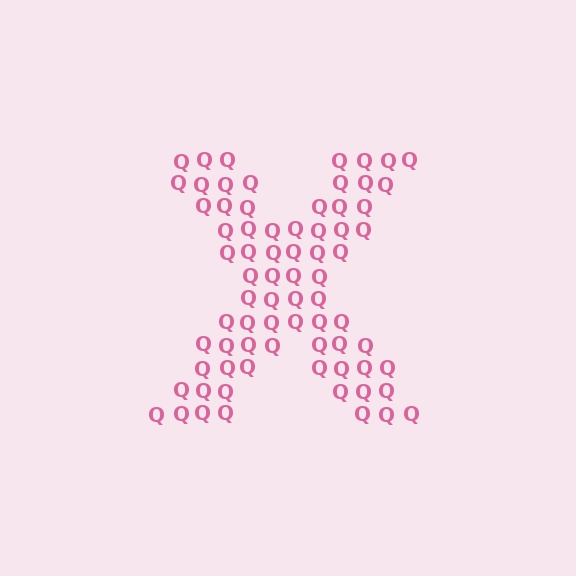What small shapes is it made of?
It is made of small letter Q's.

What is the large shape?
The large shape is the letter X.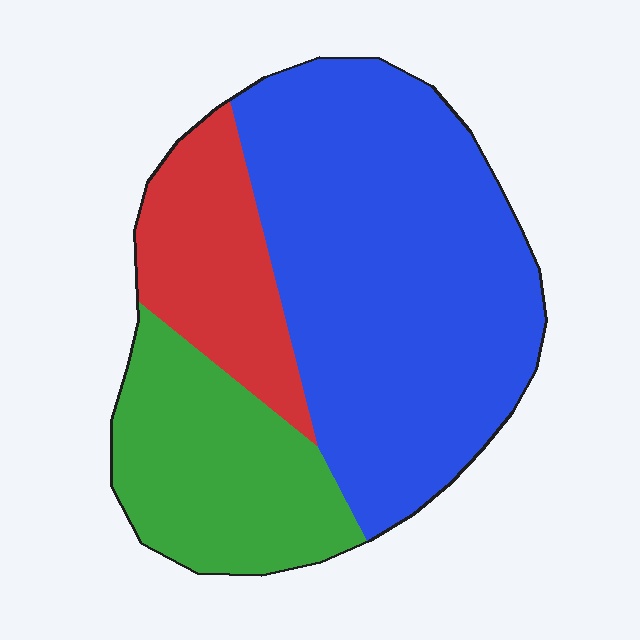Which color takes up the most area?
Blue, at roughly 60%.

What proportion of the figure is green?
Green covers about 25% of the figure.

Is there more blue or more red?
Blue.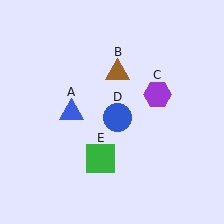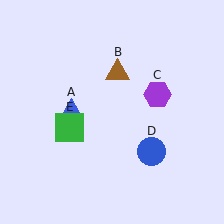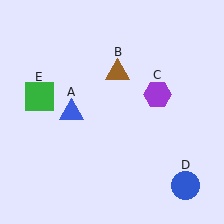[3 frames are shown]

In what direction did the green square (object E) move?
The green square (object E) moved up and to the left.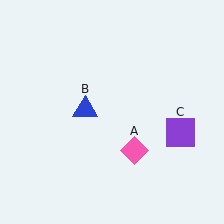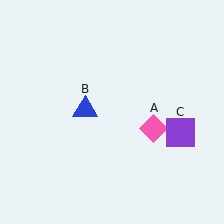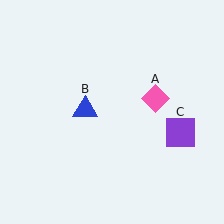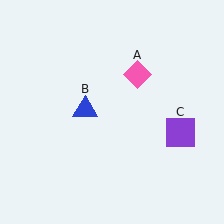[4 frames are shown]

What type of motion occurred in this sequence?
The pink diamond (object A) rotated counterclockwise around the center of the scene.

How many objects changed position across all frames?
1 object changed position: pink diamond (object A).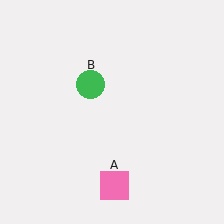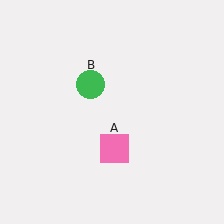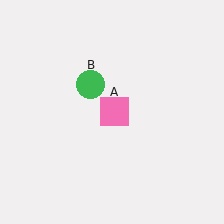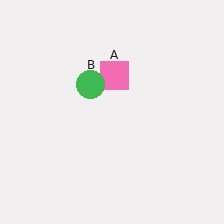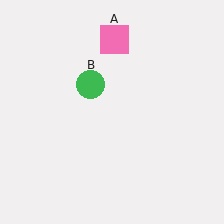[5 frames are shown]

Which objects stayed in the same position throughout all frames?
Green circle (object B) remained stationary.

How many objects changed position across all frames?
1 object changed position: pink square (object A).